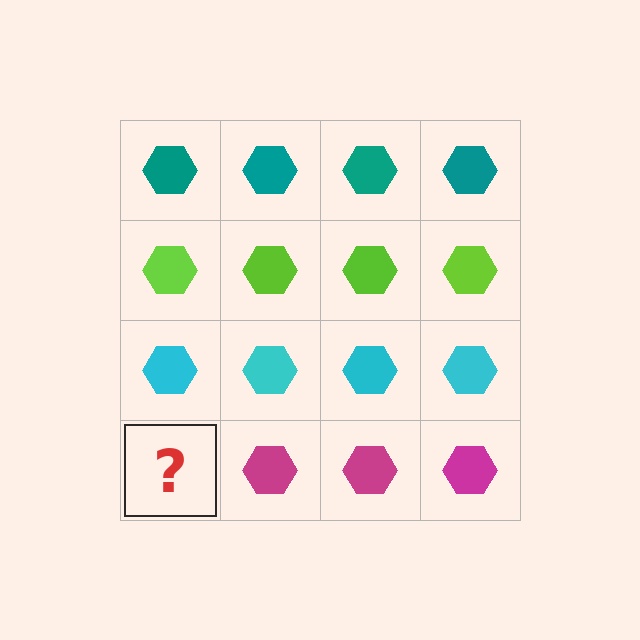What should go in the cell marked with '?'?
The missing cell should contain a magenta hexagon.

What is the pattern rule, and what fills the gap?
The rule is that each row has a consistent color. The gap should be filled with a magenta hexagon.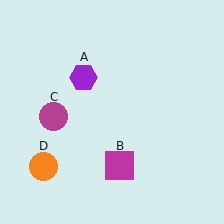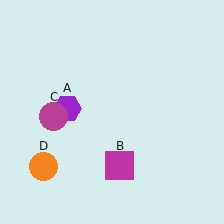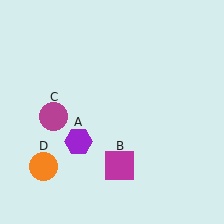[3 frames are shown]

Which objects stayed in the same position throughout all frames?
Magenta square (object B) and magenta circle (object C) and orange circle (object D) remained stationary.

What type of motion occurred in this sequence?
The purple hexagon (object A) rotated counterclockwise around the center of the scene.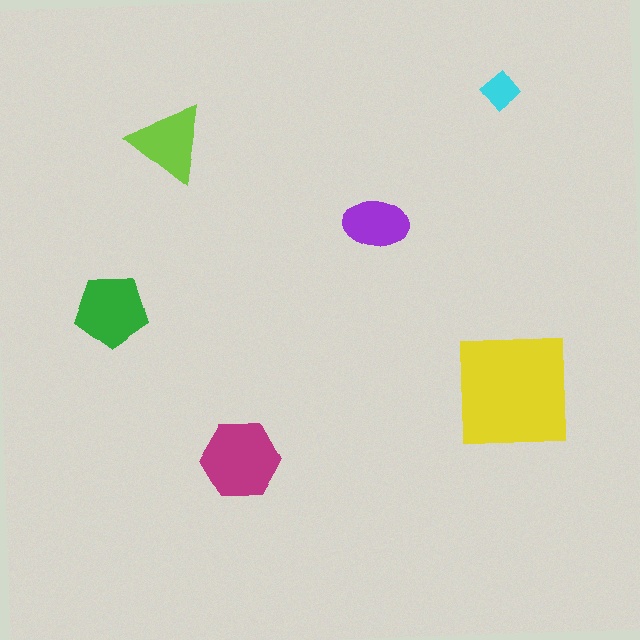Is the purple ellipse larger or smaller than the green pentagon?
Smaller.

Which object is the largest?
The yellow square.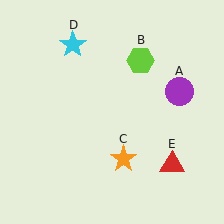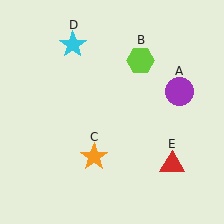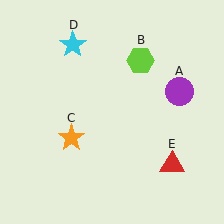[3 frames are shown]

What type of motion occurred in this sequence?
The orange star (object C) rotated clockwise around the center of the scene.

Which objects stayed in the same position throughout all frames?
Purple circle (object A) and lime hexagon (object B) and cyan star (object D) and red triangle (object E) remained stationary.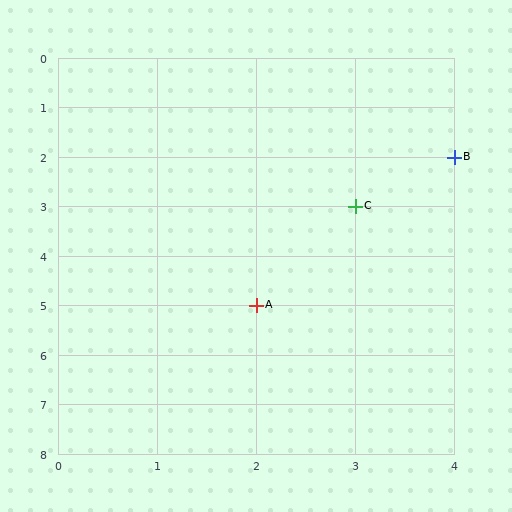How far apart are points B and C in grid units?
Points B and C are 1 column and 1 row apart (about 1.4 grid units diagonally).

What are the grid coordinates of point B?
Point B is at grid coordinates (4, 2).